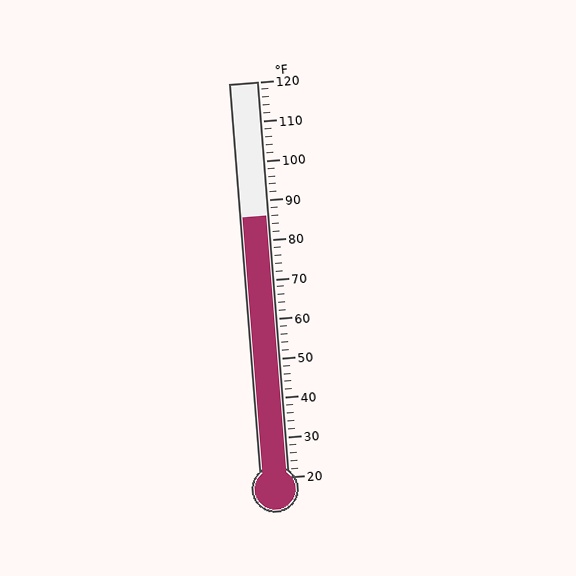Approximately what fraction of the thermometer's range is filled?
The thermometer is filled to approximately 65% of its range.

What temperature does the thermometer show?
The thermometer shows approximately 86°F.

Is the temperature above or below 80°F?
The temperature is above 80°F.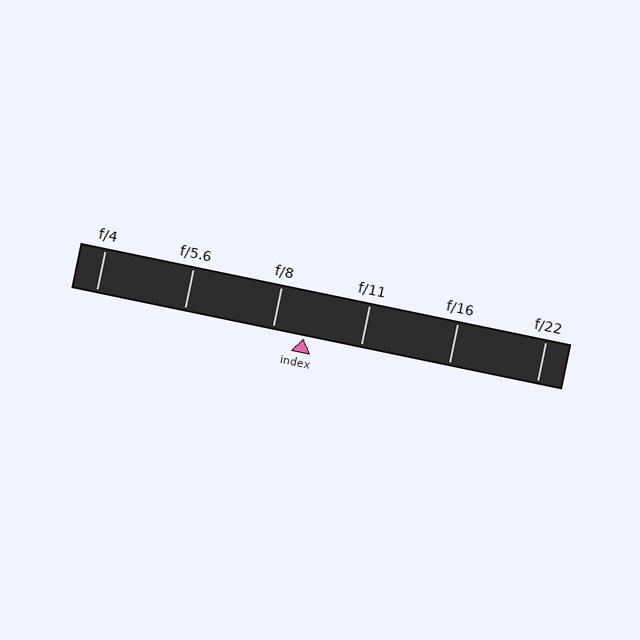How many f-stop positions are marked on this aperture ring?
There are 6 f-stop positions marked.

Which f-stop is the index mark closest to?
The index mark is closest to f/8.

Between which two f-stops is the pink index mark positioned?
The index mark is between f/8 and f/11.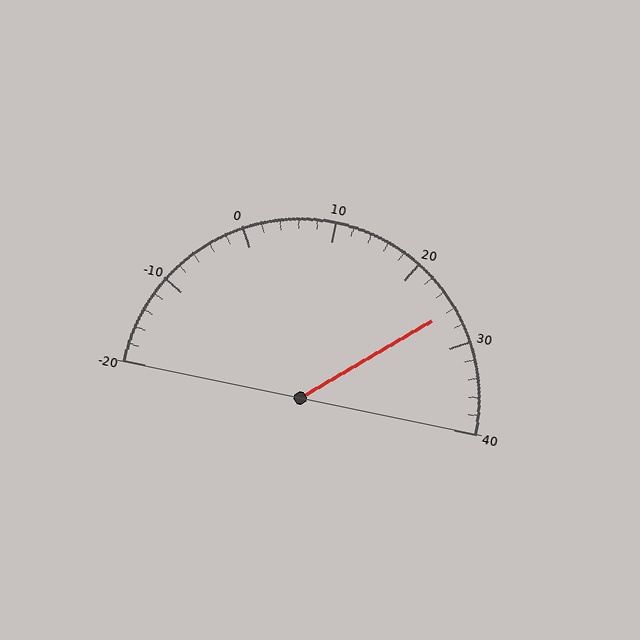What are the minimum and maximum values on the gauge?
The gauge ranges from -20 to 40.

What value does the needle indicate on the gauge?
The needle indicates approximately 26.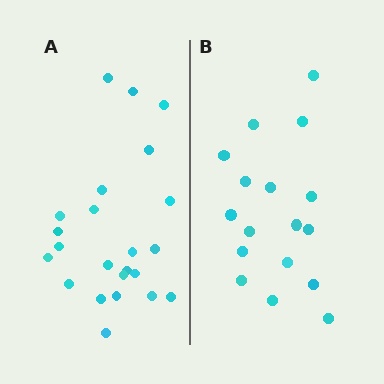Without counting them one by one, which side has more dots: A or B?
Region A (the left region) has more dots.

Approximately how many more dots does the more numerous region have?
Region A has about 6 more dots than region B.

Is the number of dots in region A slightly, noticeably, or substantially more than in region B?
Region A has noticeably more, but not dramatically so. The ratio is roughly 1.4 to 1.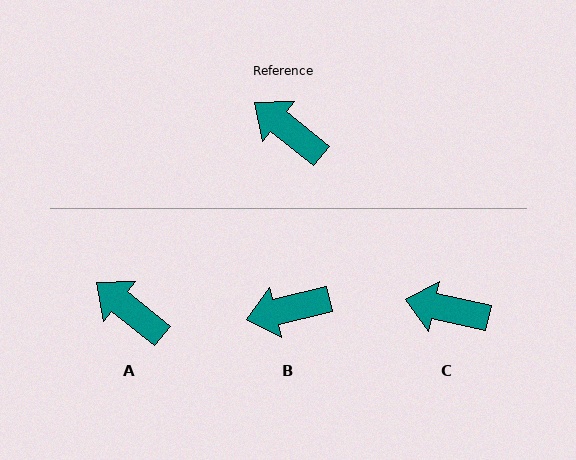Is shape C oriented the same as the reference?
No, it is off by about 26 degrees.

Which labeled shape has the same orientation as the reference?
A.